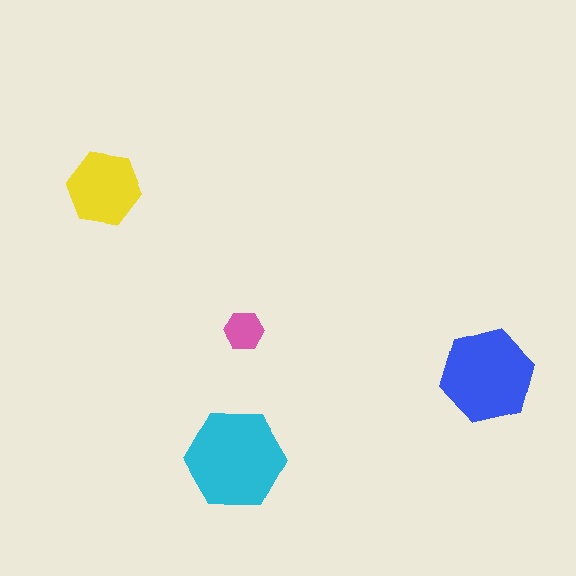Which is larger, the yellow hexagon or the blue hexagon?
The blue one.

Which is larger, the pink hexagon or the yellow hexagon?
The yellow one.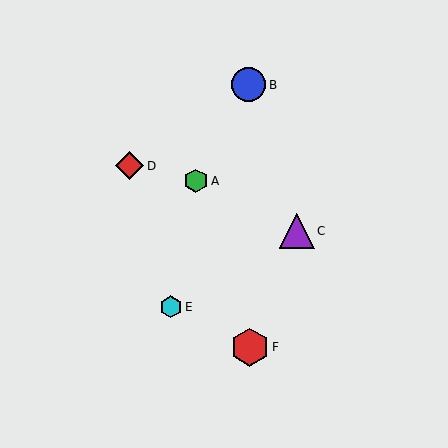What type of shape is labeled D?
Shape D is a red diamond.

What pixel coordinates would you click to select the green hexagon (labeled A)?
Click at (196, 181) to select the green hexagon A.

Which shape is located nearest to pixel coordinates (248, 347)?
The red hexagon (labeled F) at (250, 347) is nearest to that location.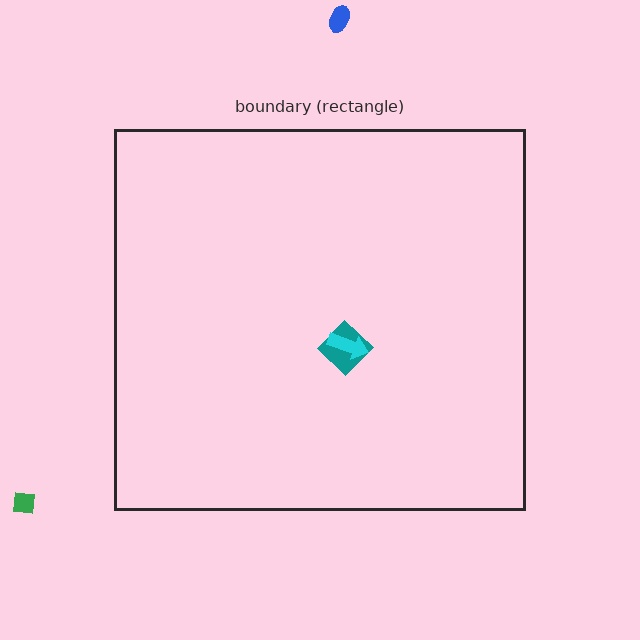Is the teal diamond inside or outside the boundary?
Inside.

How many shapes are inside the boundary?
2 inside, 2 outside.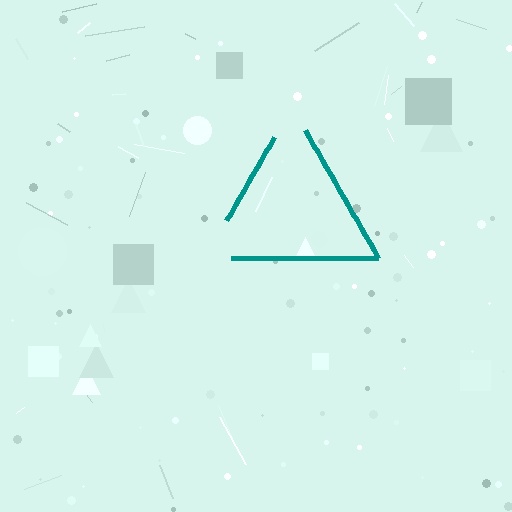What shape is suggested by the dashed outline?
The dashed outline suggests a triangle.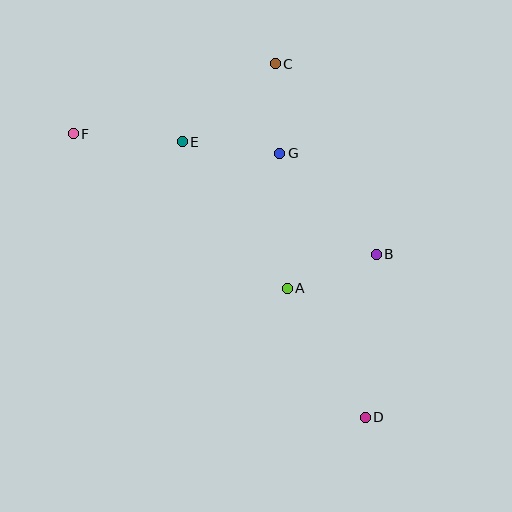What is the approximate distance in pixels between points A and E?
The distance between A and E is approximately 180 pixels.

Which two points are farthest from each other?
Points D and F are farthest from each other.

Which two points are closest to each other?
Points C and G are closest to each other.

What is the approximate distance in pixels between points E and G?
The distance between E and G is approximately 98 pixels.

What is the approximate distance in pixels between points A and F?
The distance between A and F is approximately 264 pixels.